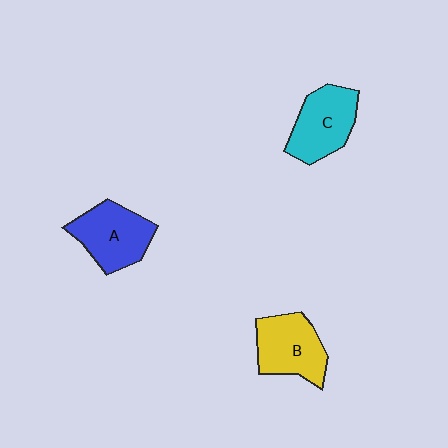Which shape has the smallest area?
Shape B (yellow).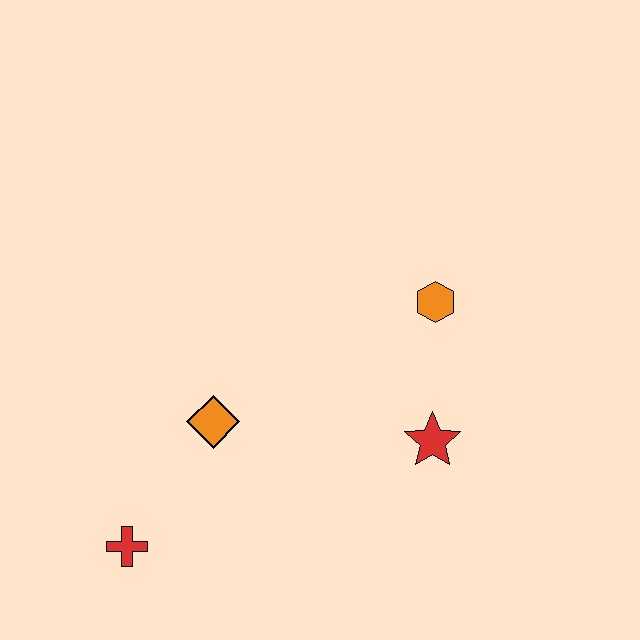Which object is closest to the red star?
The orange hexagon is closest to the red star.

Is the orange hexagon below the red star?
No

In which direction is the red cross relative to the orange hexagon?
The red cross is to the left of the orange hexagon.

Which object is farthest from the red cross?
The orange hexagon is farthest from the red cross.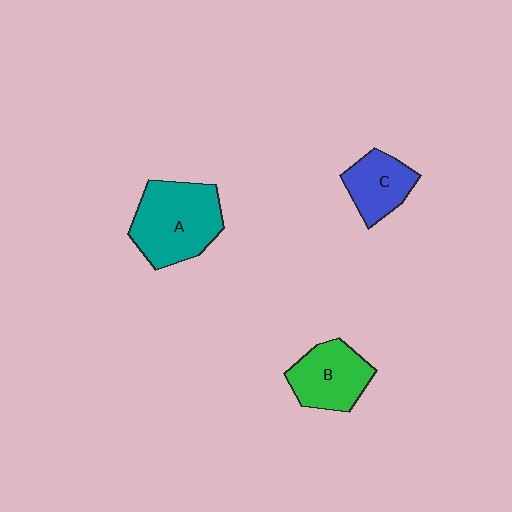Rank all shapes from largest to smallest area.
From largest to smallest: A (teal), B (green), C (blue).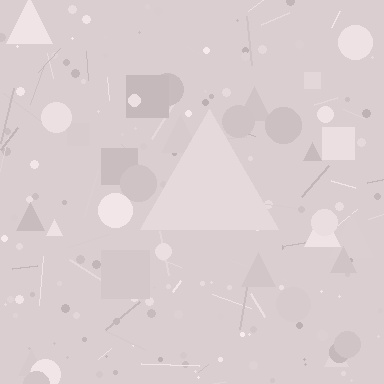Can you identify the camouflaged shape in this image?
The camouflaged shape is a triangle.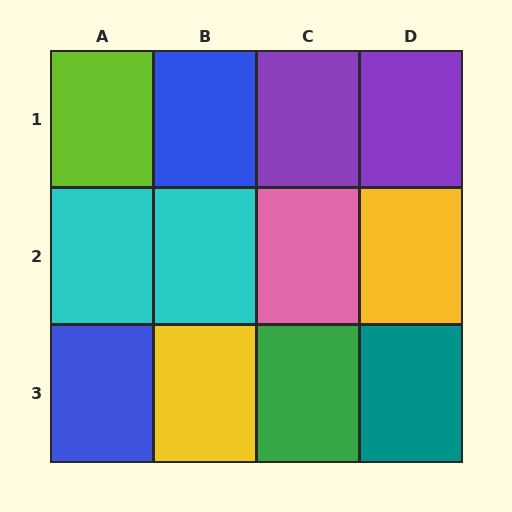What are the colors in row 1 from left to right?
Lime, blue, purple, purple.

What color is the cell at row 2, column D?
Yellow.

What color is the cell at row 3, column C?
Green.